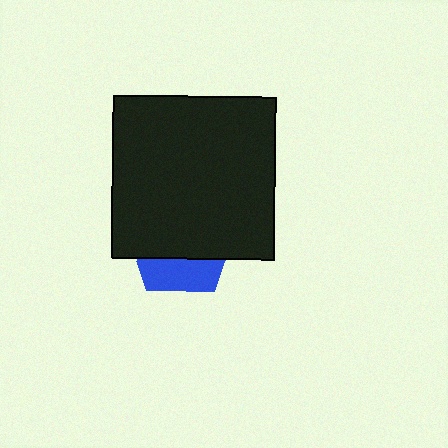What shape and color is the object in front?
The object in front is a black square.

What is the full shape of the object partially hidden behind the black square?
The partially hidden object is a blue pentagon.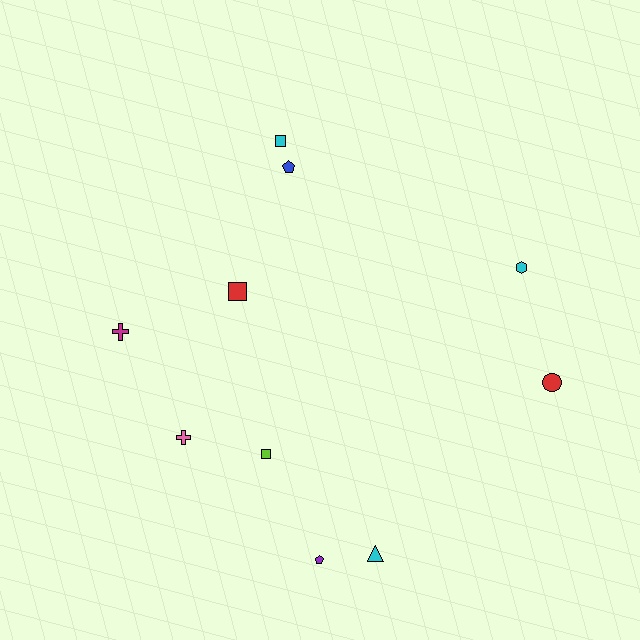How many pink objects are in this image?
There is 1 pink object.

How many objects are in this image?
There are 10 objects.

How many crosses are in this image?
There are 2 crosses.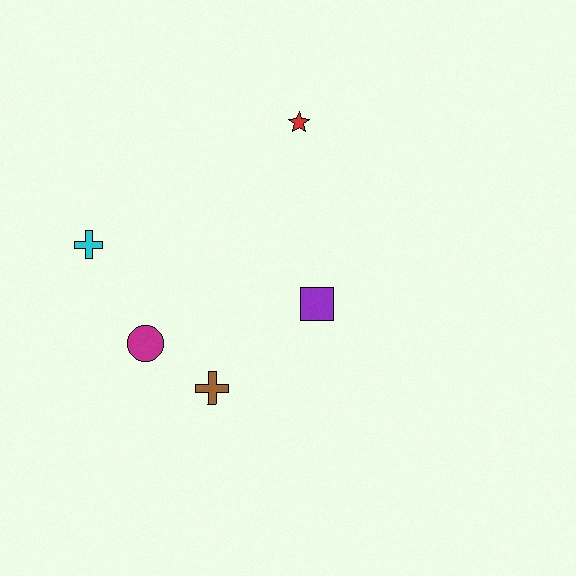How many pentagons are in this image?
There are no pentagons.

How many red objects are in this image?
There is 1 red object.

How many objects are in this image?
There are 5 objects.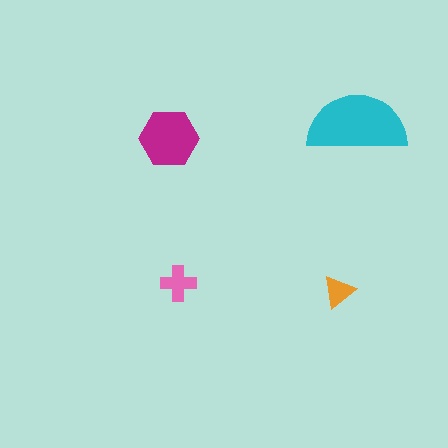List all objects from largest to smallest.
The cyan semicircle, the magenta hexagon, the pink cross, the orange triangle.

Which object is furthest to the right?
The cyan semicircle is rightmost.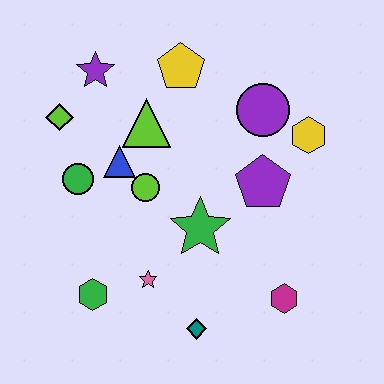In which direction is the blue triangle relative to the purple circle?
The blue triangle is to the left of the purple circle.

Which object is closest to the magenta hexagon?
The teal diamond is closest to the magenta hexagon.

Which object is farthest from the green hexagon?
The yellow hexagon is farthest from the green hexagon.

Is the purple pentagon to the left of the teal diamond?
No